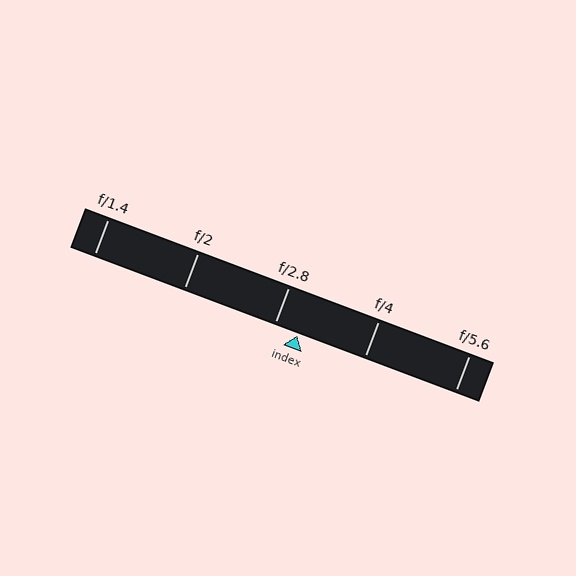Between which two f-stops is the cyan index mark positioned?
The index mark is between f/2.8 and f/4.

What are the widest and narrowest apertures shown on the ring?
The widest aperture shown is f/1.4 and the narrowest is f/5.6.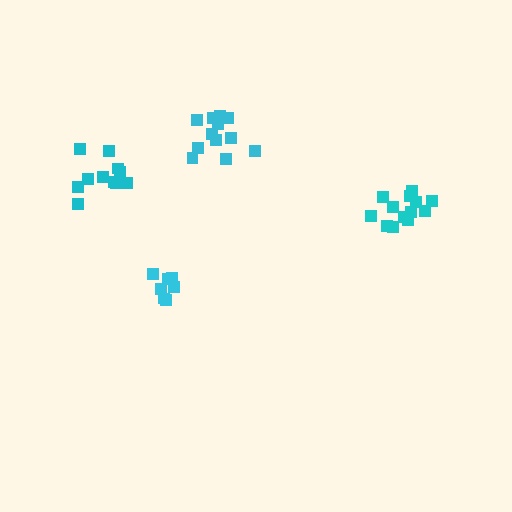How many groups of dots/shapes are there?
There are 4 groups.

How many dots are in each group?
Group 1: 11 dots, Group 2: 12 dots, Group 3: 7 dots, Group 4: 13 dots (43 total).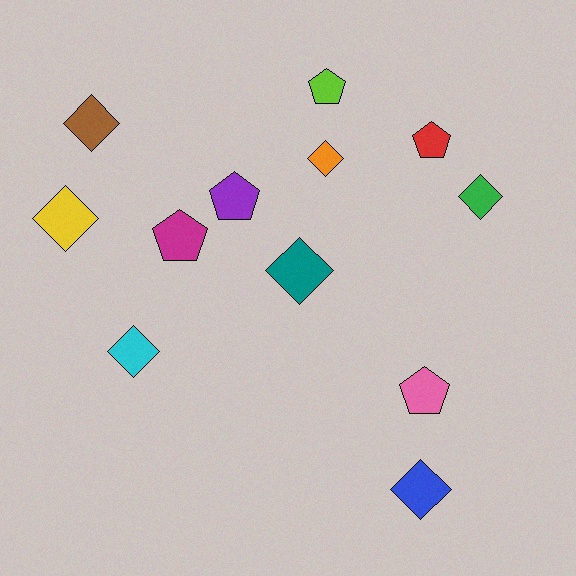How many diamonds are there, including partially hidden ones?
There are 7 diamonds.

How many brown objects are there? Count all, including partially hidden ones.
There is 1 brown object.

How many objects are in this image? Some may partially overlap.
There are 12 objects.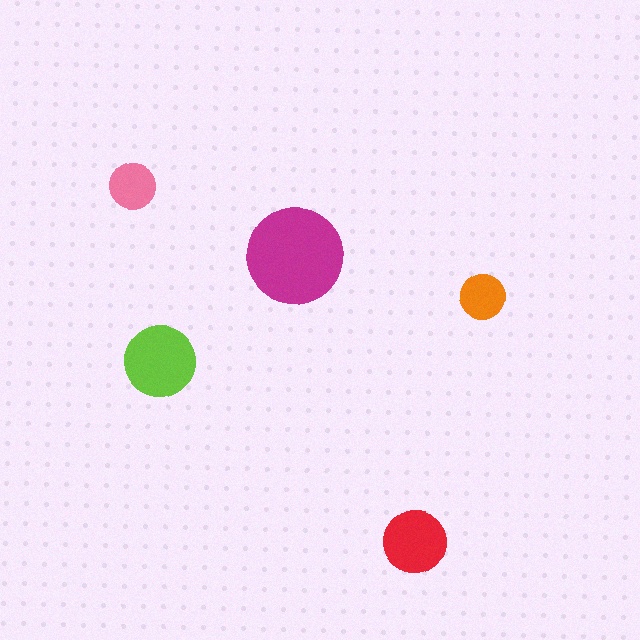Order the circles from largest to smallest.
the magenta one, the lime one, the red one, the pink one, the orange one.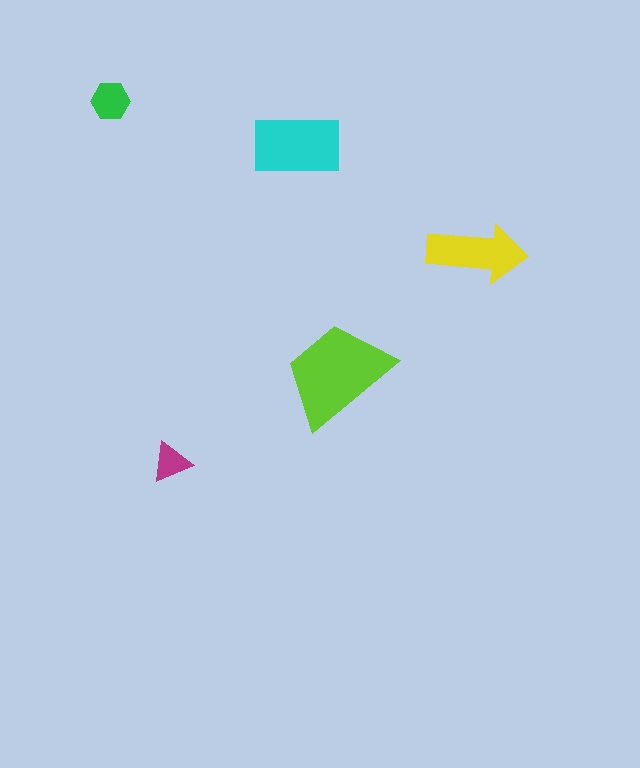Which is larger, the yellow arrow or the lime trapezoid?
The lime trapezoid.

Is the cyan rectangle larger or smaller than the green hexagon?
Larger.